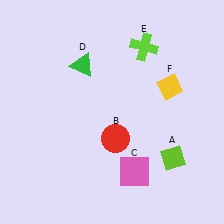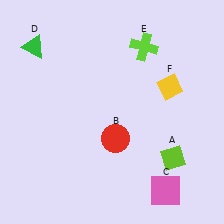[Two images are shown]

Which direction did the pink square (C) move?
The pink square (C) moved right.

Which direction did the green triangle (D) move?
The green triangle (D) moved left.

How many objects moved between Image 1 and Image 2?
2 objects moved between the two images.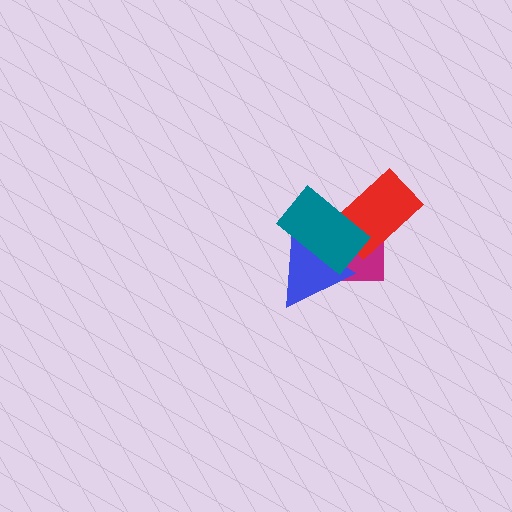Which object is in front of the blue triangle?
The teal rectangle is in front of the blue triangle.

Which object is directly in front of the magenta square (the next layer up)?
The blue triangle is directly in front of the magenta square.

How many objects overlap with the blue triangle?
2 objects overlap with the blue triangle.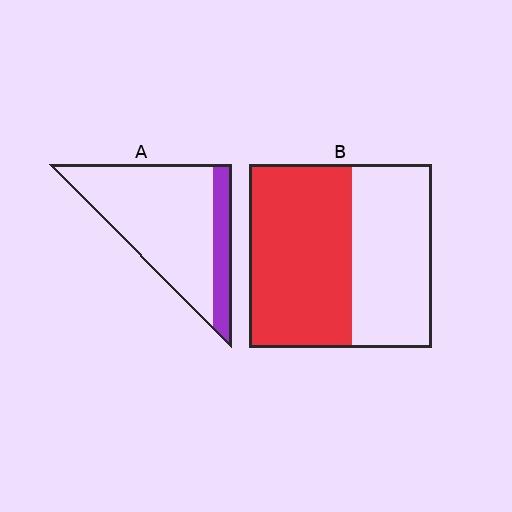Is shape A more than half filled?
No.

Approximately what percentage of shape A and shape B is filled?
A is approximately 20% and B is approximately 55%.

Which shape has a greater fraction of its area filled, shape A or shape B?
Shape B.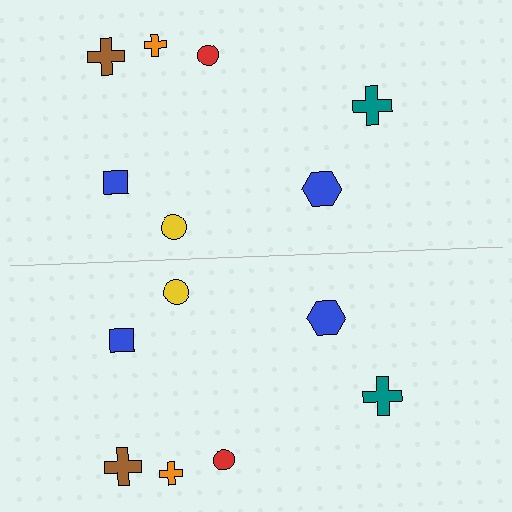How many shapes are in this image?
There are 14 shapes in this image.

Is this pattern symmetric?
Yes, this pattern has bilateral (reflection) symmetry.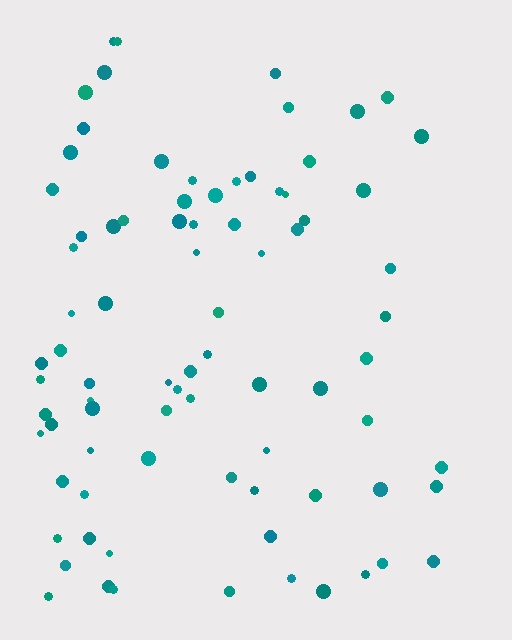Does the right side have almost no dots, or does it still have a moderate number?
Still a moderate number, just noticeably fewer than the left.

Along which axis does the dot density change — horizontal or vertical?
Horizontal.